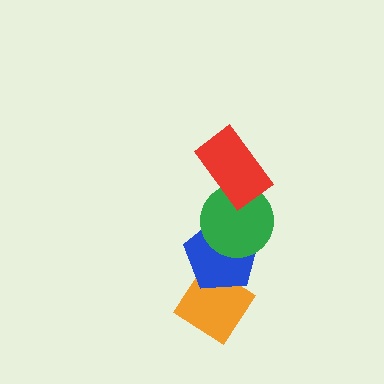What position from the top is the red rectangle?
The red rectangle is 1st from the top.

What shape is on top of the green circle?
The red rectangle is on top of the green circle.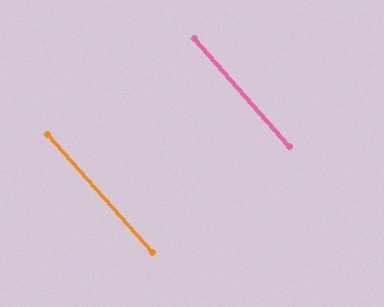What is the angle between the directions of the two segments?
Approximately 0 degrees.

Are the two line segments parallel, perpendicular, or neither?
Parallel — their directions differ by only 0.4°.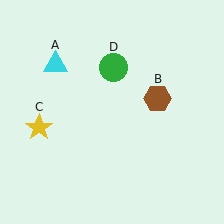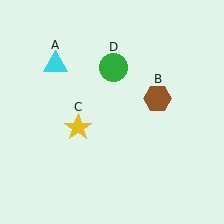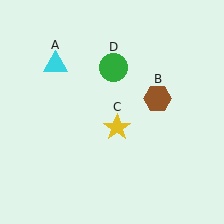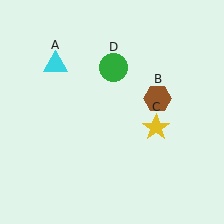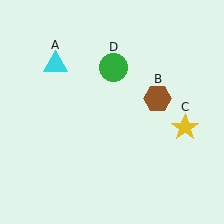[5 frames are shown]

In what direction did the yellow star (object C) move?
The yellow star (object C) moved right.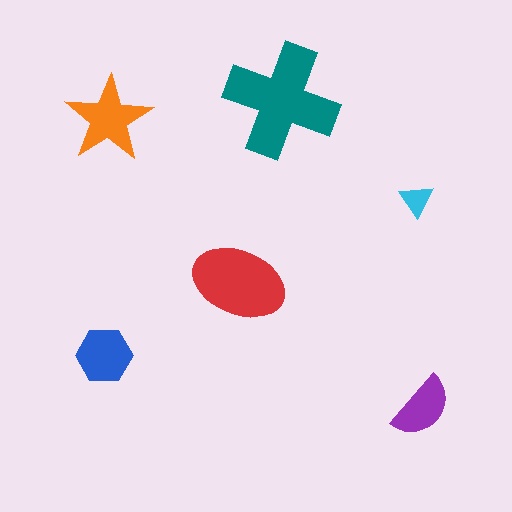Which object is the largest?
The teal cross.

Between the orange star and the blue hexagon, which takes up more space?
The orange star.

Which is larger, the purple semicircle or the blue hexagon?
The blue hexagon.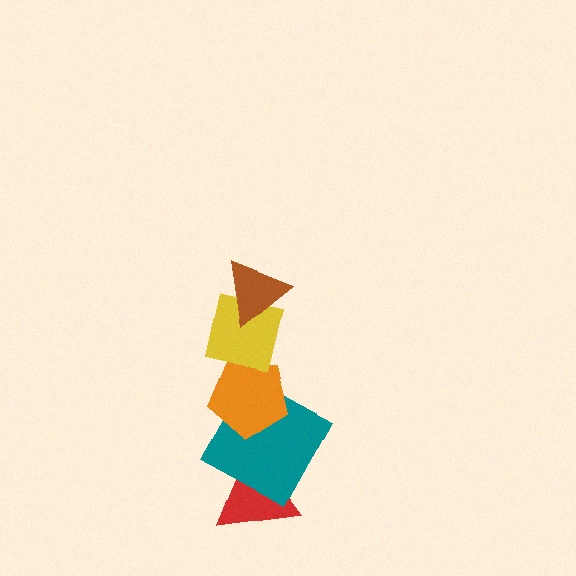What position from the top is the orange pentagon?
The orange pentagon is 3rd from the top.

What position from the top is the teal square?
The teal square is 4th from the top.